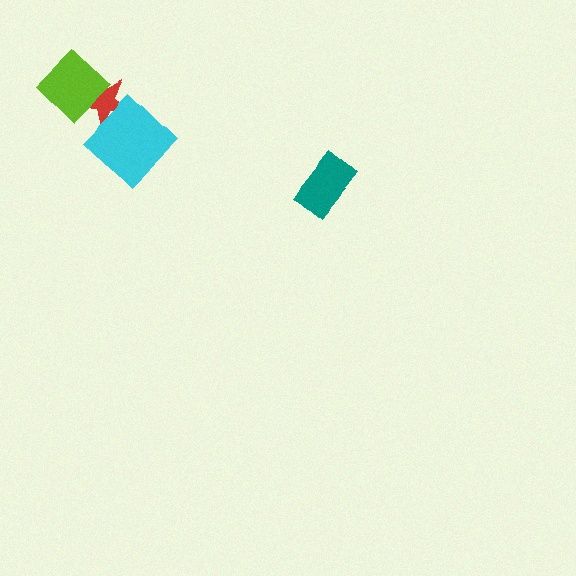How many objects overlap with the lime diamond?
1 object overlaps with the lime diamond.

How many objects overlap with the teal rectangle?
0 objects overlap with the teal rectangle.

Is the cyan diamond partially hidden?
No, no other shape covers it.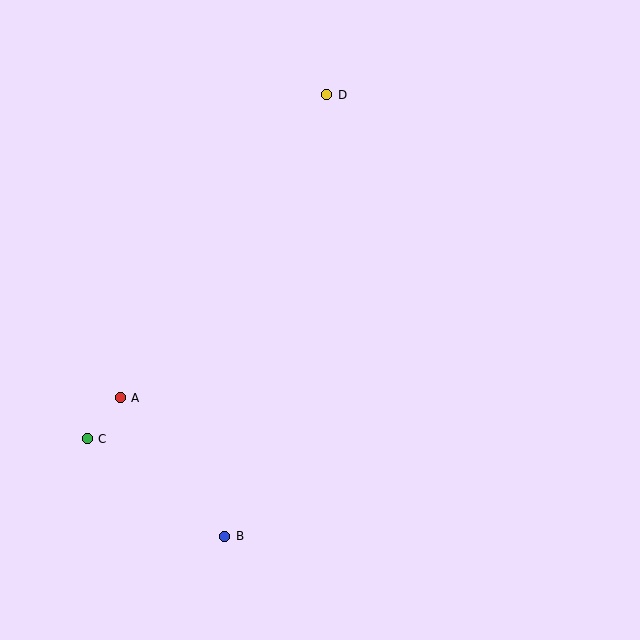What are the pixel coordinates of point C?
Point C is at (87, 439).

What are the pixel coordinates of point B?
Point B is at (225, 536).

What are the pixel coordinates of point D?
Point D is at (327, 95).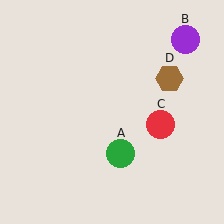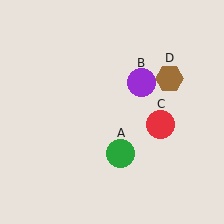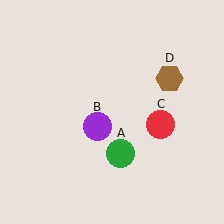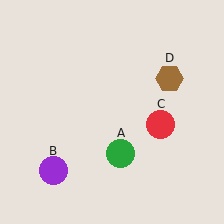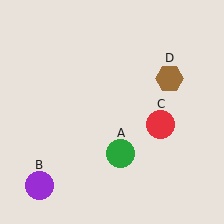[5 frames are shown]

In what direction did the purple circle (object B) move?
The purple circle (object B) moved down and to the left.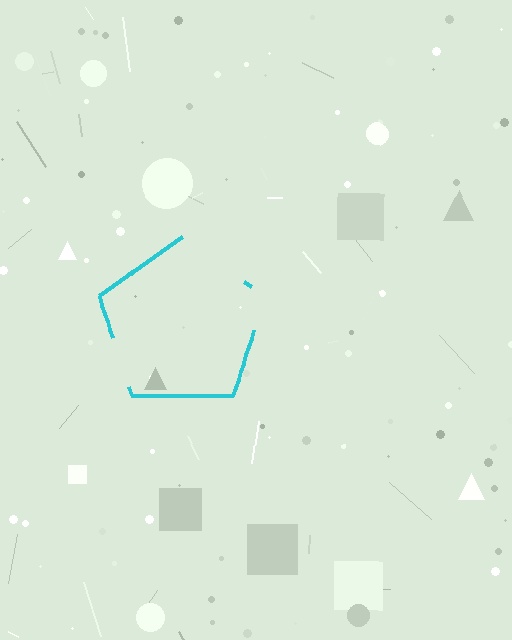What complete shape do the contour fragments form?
The contour fragments form a pentagon.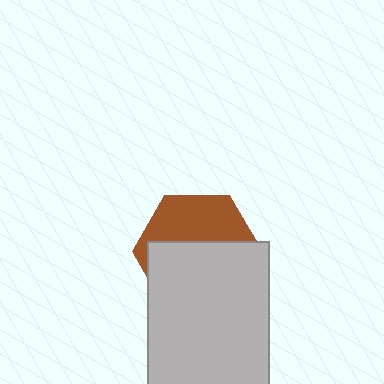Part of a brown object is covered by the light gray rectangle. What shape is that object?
It is a hexagon.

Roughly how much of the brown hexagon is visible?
A small part of it is visible (roughly 42%).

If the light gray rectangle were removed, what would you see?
You would see the complete brown hexagon.